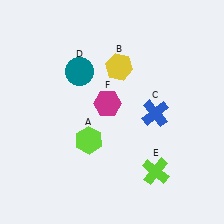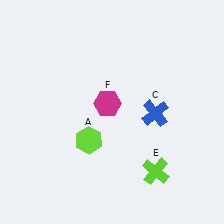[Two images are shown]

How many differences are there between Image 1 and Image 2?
There are 2 differences between the two images.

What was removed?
The yellow hexagon (B), the teal circle (D) were removed in Image 2.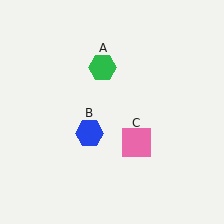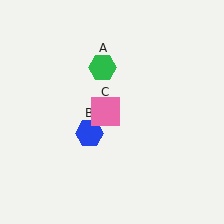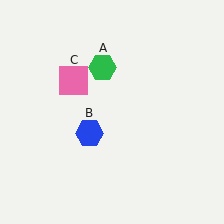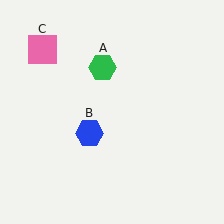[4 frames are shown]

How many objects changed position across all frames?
1 object changed position: pink square (object C).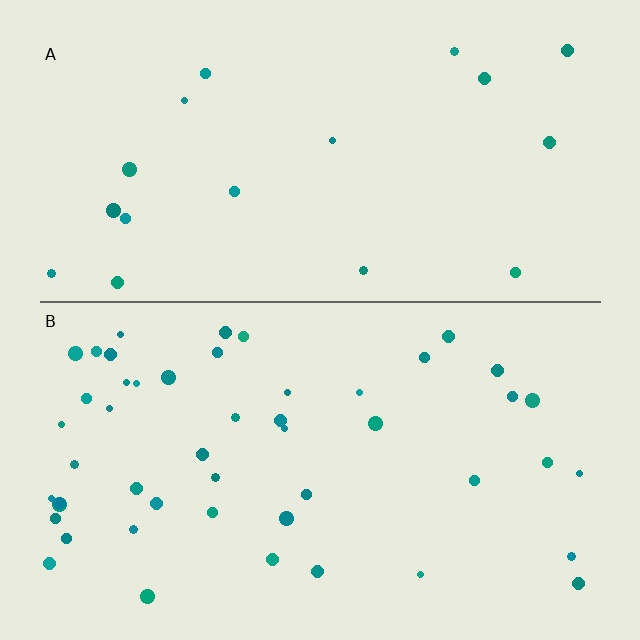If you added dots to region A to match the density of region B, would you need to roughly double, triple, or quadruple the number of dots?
Approximately triple.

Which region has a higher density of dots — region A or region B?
B (the bottom).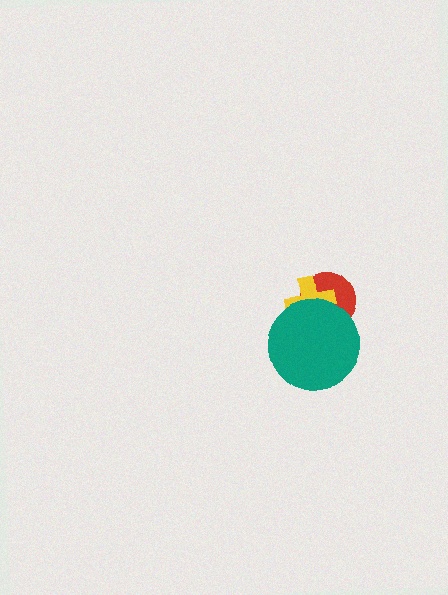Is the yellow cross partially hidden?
Yes, it is partially covered by another shape.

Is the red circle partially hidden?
Yes, it is partially covered by another shape.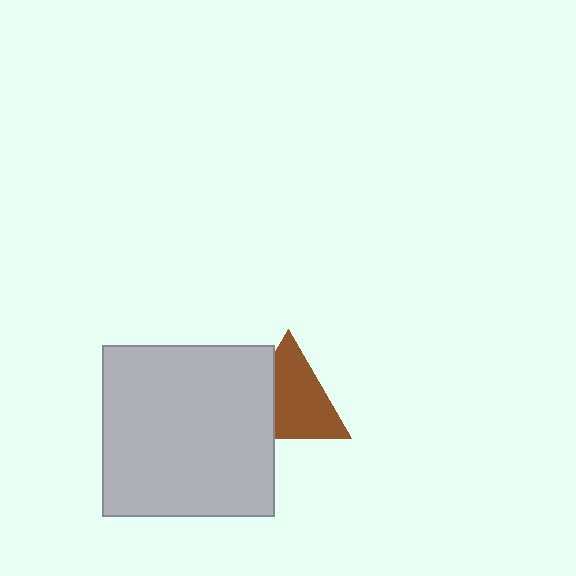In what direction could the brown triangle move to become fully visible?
The brown triangle could move right. That would shift it out from behind the light gray square entirely.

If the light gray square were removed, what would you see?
You would see the complete brown triangle.